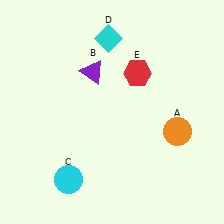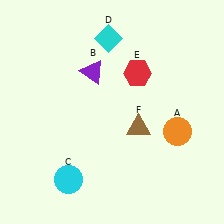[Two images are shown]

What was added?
A brown triangle (F) was added in Image 2.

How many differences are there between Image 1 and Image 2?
There is 1 difference between the two images.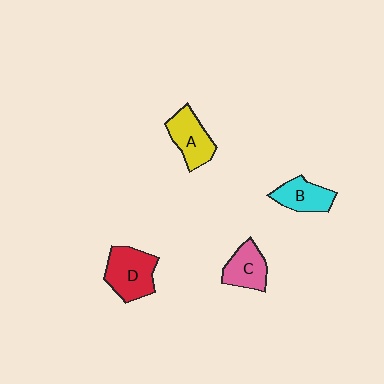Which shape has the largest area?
Shape D (red).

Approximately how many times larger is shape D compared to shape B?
Approximately 1.4 times.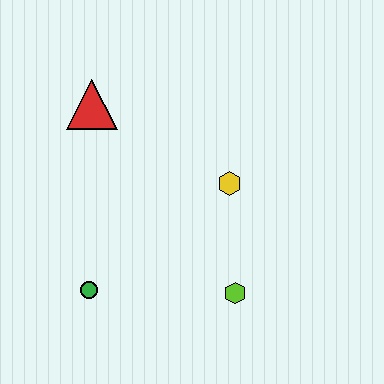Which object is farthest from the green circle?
The red triangle is farthest from the green circle.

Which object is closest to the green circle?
The lime hexagon is closest to the green circle.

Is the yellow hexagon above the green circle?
Yes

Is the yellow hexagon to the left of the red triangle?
No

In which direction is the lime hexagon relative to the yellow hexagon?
The lime hexagon is below the yellow hexagon.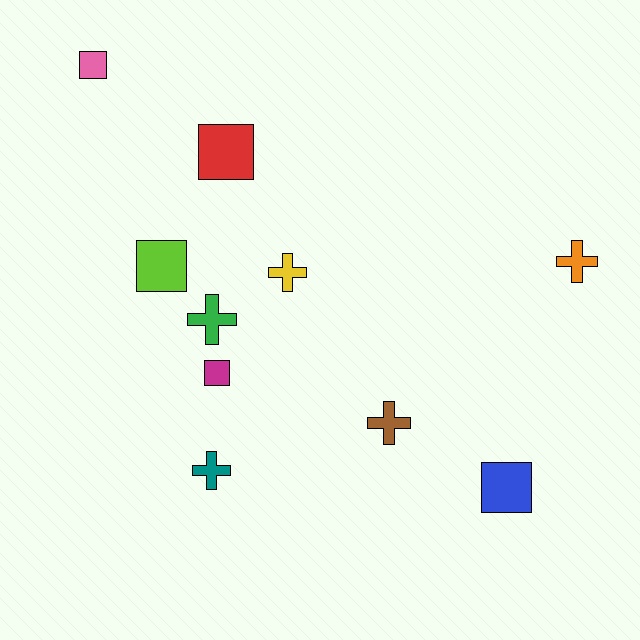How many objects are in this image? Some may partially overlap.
There are 10 objects.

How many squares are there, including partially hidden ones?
There are 5 squares.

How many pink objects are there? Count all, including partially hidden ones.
There is 1 pink object.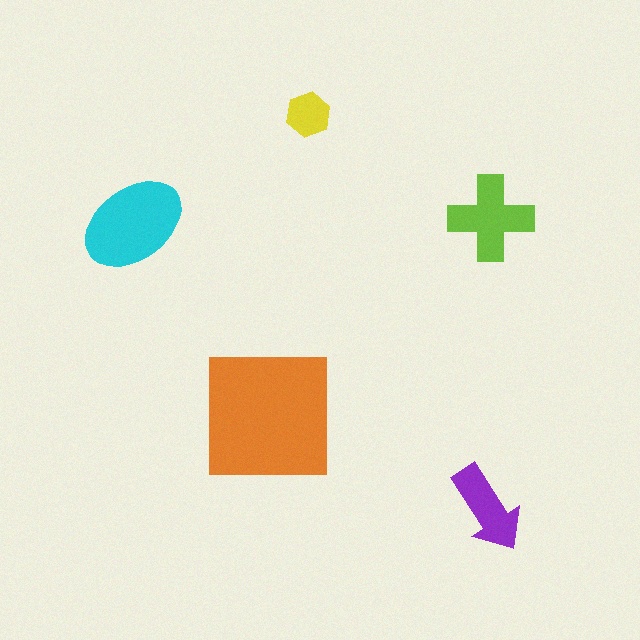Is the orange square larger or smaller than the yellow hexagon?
Larger.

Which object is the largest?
The orange square.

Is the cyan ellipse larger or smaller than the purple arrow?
Larger.